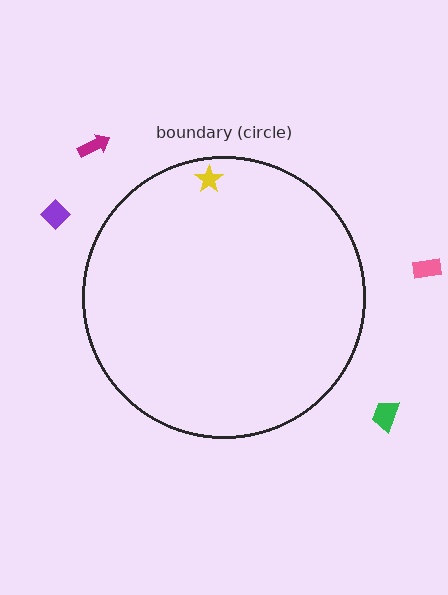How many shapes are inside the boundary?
1 inside, 4 outside.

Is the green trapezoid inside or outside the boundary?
Outside.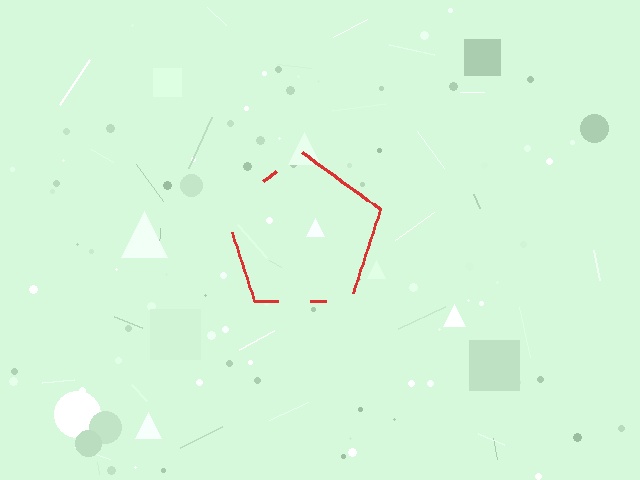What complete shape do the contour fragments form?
The contour fragments form a pentagon.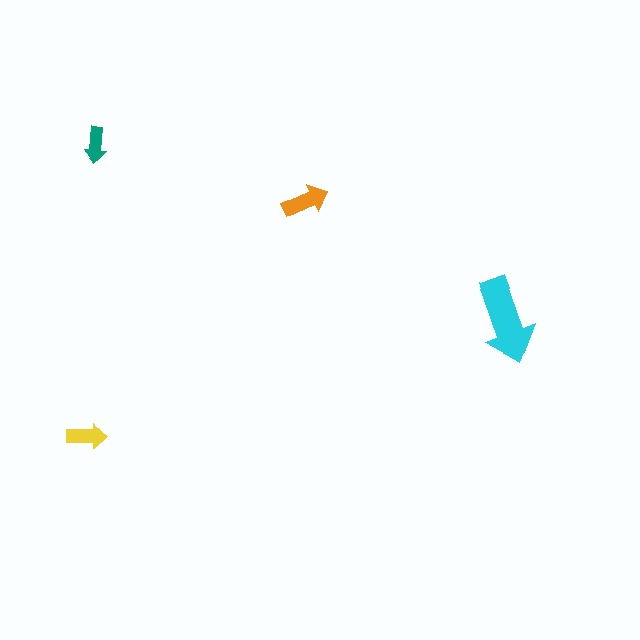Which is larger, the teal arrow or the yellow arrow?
The yellow one.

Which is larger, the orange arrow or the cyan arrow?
The cyan one.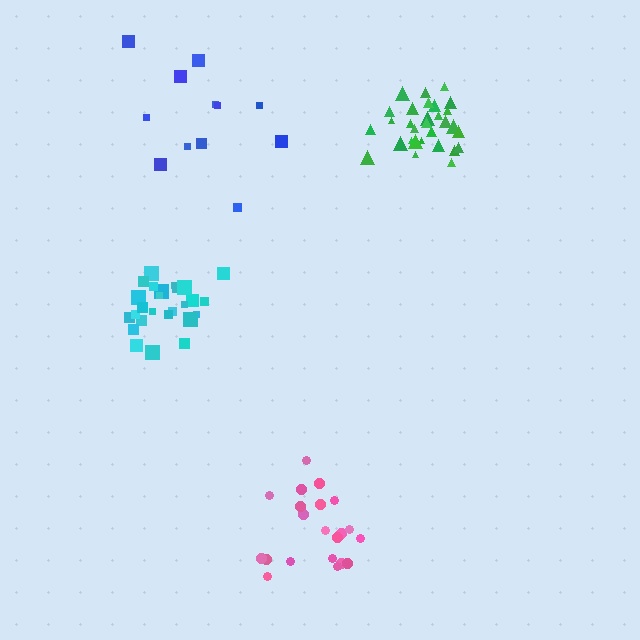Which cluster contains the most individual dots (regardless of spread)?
Green (31).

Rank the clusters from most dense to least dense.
green, cyan, pink, blue.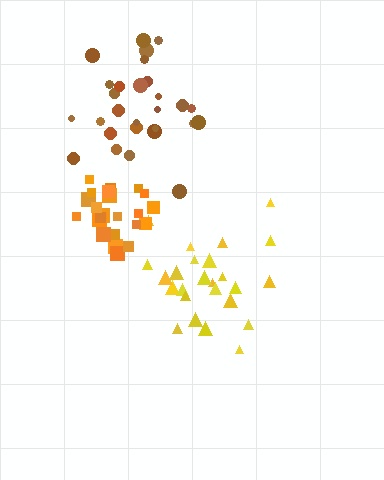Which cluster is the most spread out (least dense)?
Brown.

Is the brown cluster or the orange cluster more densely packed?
Orange.